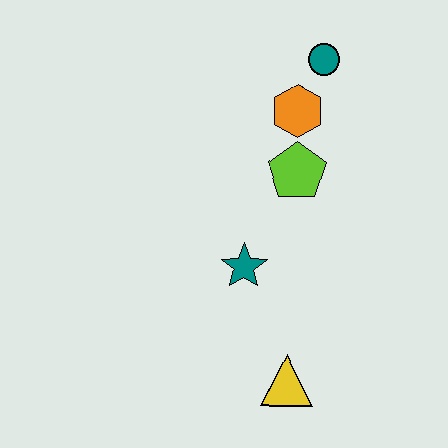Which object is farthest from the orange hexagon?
The yellow triangle is farthest from the orange hexagon.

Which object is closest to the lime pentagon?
The orange hexagon is closest to the lime pentagon.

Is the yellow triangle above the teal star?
No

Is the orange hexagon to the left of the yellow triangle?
No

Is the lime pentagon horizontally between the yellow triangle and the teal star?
No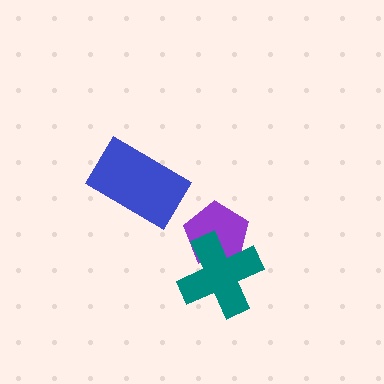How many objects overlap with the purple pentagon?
1 object overlaps with the purple pentagon.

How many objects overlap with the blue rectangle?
0 objects overlap with the blue rectangle.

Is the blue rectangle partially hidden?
No, no other shape covers it.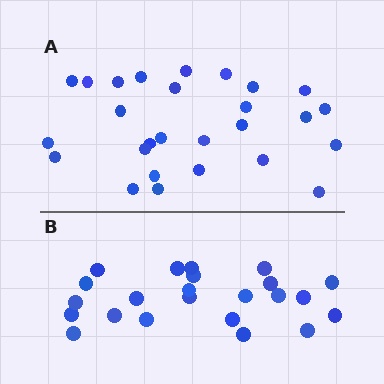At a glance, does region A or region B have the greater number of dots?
Region A (the top region) has more dots.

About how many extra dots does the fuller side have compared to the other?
Region A has about 4 more dots than region B.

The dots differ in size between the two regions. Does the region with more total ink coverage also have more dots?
No. Region B has more total ink coverage because its dots are larger, but region A actually contains more individual dots. Total area can be misleading — the number of items is what matters here.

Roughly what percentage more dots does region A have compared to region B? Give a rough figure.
About 15% more.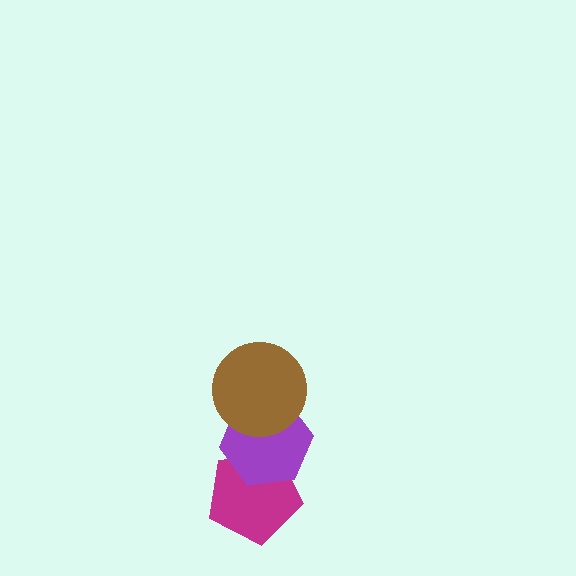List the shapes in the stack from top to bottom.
From top to bottom: the brown circle, the purple hexagon, the magenta pentagon.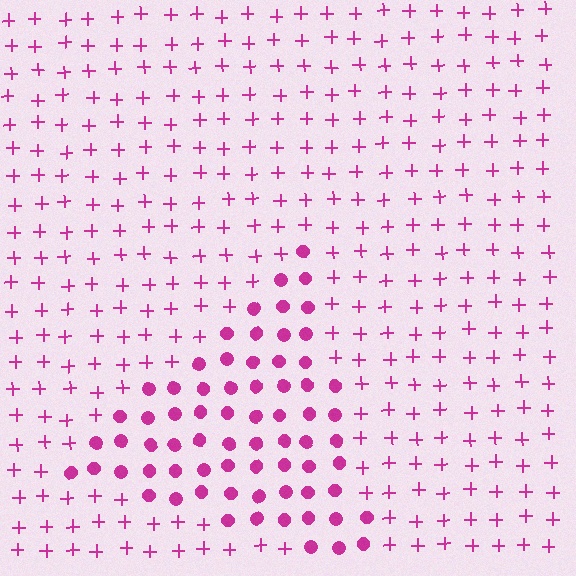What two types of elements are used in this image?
The image uses circles inside the triangle region and plus signs outside it.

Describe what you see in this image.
The image is filled with small magenta elements arranged in a uniform grid. A triangle-shaped region contains circles, while the surrounding area contains plus signs. The boundary is defined purely by the change in element shape.